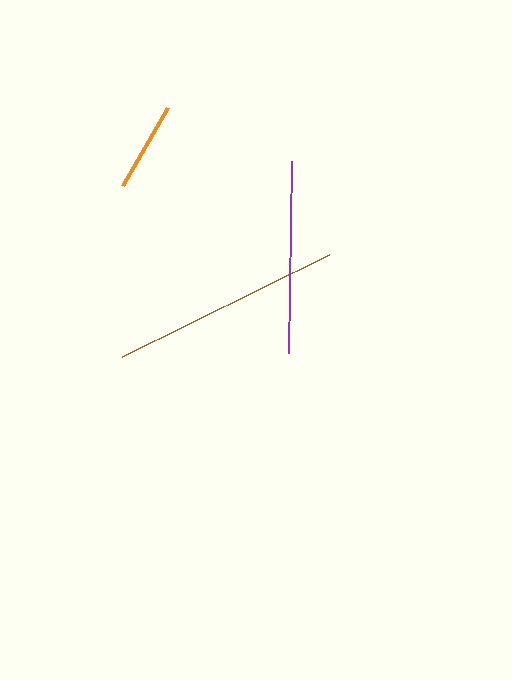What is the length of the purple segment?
The purple segment is approximately 193 pixels long.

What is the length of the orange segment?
The orange segment is approximately 90 pixels long.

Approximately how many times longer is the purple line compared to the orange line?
The purple line is approximately 2.1 times the length of the orange line.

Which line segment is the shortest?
The orange line is the shortest at approximately 90 pixels.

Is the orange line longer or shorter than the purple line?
The purple line is longer than the orange line.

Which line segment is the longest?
The brown line is the longest at approximately 231 pixels.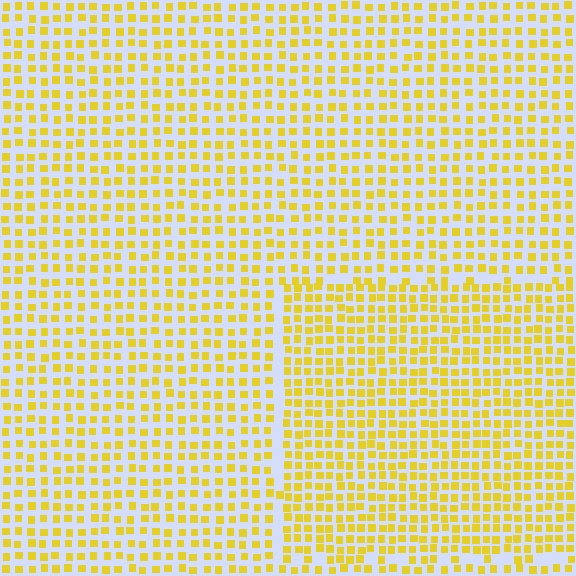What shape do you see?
I see a rectangle.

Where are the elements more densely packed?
The elements are more densely packed inside the rectangle boundary.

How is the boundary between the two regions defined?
The boundary is defined by a change in element density (approximately 1.4x ratio). All elements are the same color, size, and shape.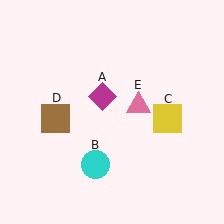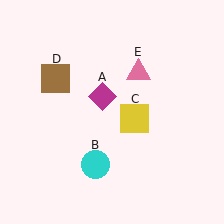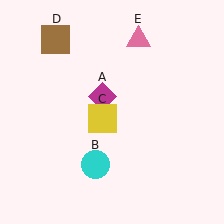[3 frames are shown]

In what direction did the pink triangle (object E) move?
The pink triangle (object E) moved up.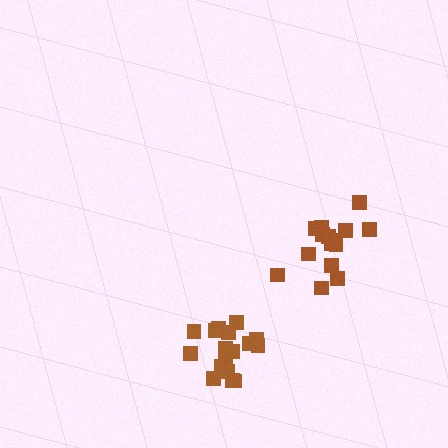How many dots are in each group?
Group 1: 17 dots, Group 2: 15 dots (32 total).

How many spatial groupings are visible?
There are 2 spatial groupings.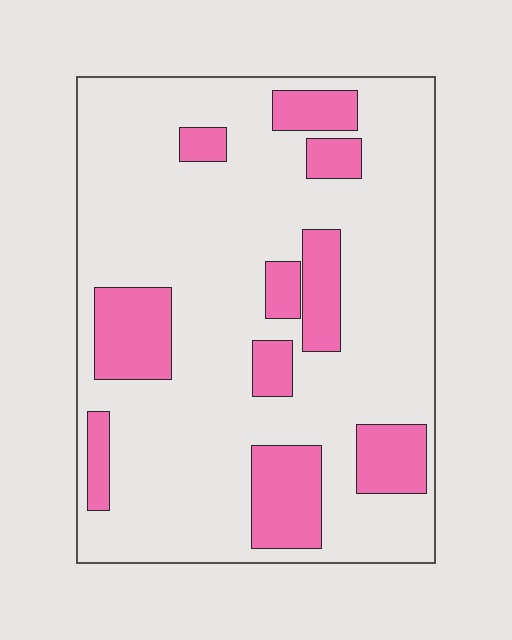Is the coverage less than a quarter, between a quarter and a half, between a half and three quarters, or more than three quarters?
Less than a quarter.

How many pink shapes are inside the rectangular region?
10.